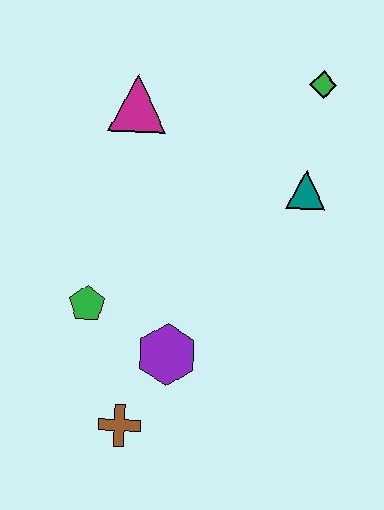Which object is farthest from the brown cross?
The green diamond is farthest from the brown cross.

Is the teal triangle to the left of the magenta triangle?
No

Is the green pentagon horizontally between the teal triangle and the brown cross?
No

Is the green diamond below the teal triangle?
No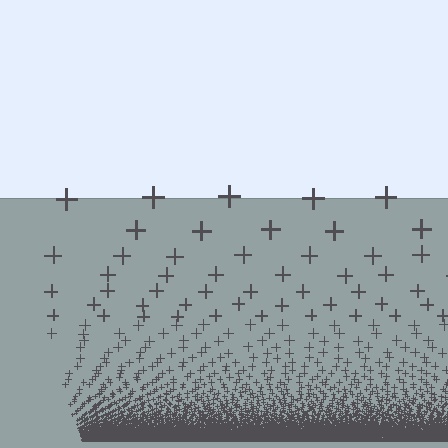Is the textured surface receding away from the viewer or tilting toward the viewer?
The surface appears to tilt toward the viewer. Texture elements get larger and sparser toward the top.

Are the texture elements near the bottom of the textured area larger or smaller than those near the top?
Smaller. The gradient is inverted — elements near the bottom are smaller and denser.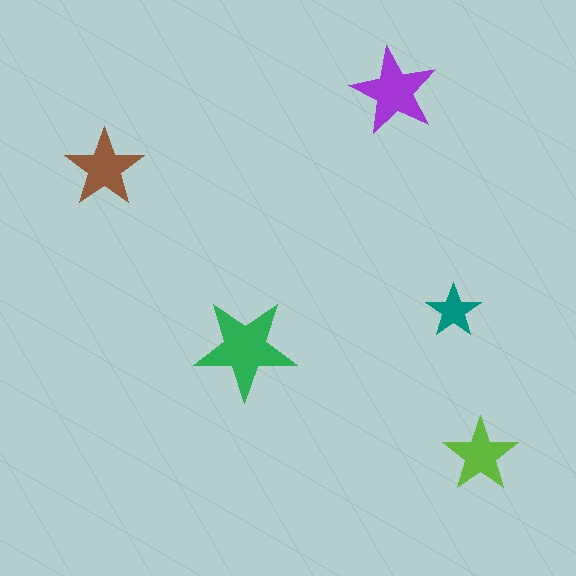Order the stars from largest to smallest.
the green one, the purple one, the brown one, the lime one, the teal one.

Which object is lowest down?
The lime star is bottommost.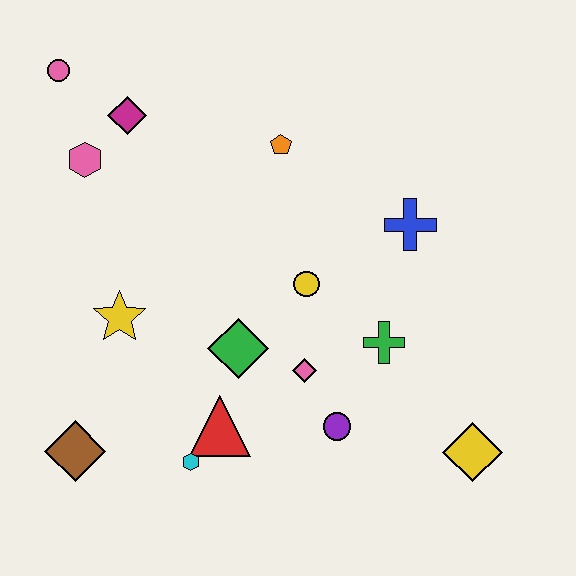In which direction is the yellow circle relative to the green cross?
The yellow circle is to the left of the green cross.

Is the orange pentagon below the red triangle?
No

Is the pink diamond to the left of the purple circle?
Yes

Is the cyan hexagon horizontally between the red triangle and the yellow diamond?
No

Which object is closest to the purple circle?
The pink diamond is closest to the purple circle.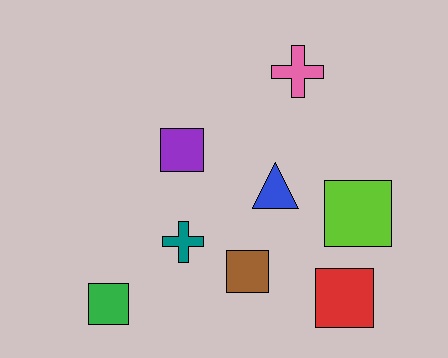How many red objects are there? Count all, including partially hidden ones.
There is 1 red object.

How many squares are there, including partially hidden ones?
There are 5 squares.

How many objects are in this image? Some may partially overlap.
There are 8 objects.